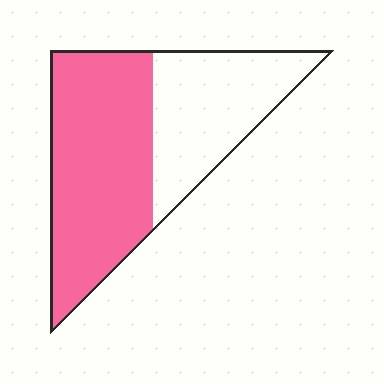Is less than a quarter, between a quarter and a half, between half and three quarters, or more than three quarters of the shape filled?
Between half and three quarters.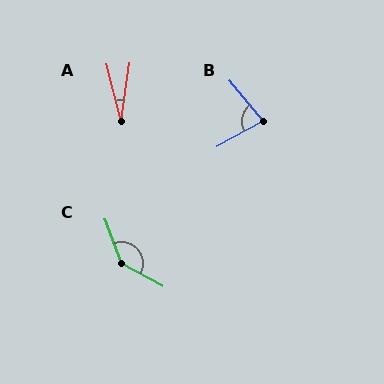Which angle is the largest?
C, at approximately 139 degrees.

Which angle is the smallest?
A, at approximately 22 degrees.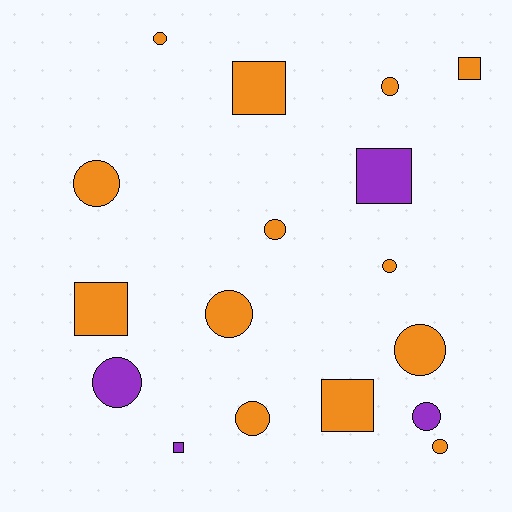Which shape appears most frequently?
Circle, with 11 objects.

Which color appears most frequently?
Orange, with 13 objects.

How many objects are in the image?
There are 17 objects.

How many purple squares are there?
There are 2 purple squares.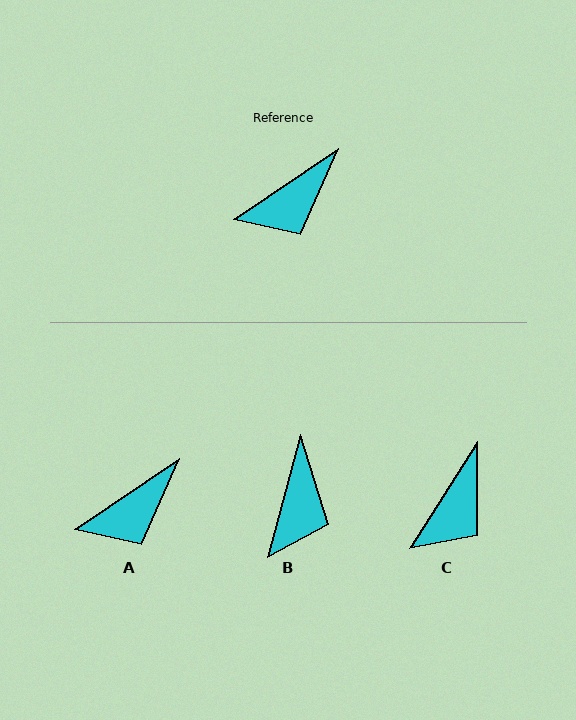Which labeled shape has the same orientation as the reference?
A.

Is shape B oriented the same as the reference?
No, it is off by about 41 degrees.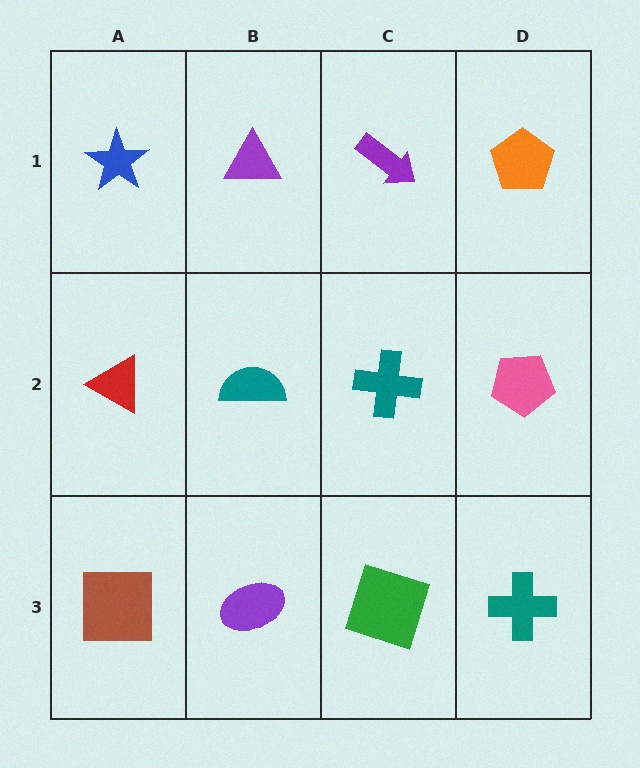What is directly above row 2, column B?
A purple triangle.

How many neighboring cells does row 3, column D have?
2.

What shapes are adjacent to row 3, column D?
A pink pentagon (row 2, column D), a green square (row 3, column C).